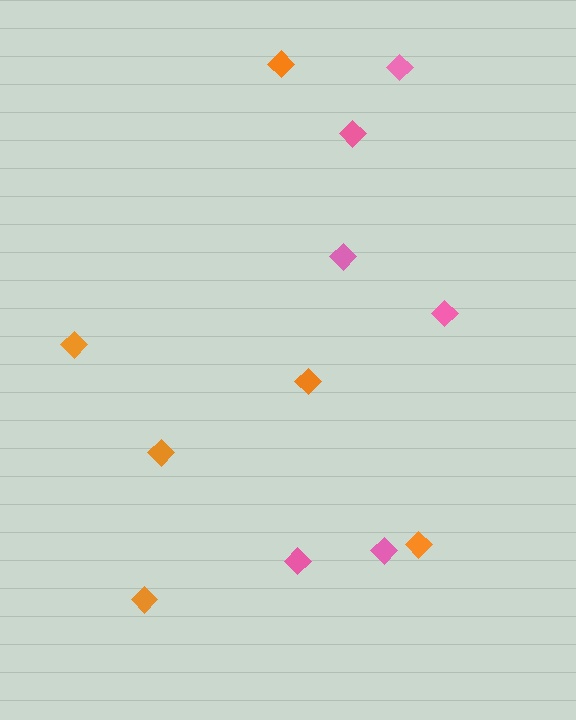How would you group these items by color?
There are 2 groups: one group of pink diamonds (6) and one group of orange diamonds (6).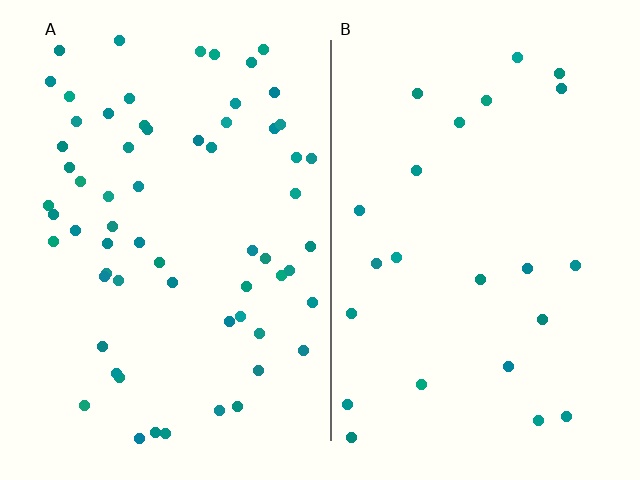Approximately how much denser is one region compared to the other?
Approximately 2.7× — region A over region B.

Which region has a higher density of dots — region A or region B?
A (the left).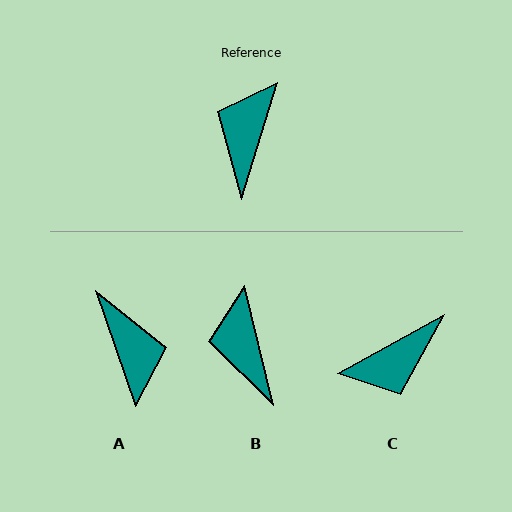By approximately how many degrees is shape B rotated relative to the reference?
Approximately 31 degrees counter-clockwise.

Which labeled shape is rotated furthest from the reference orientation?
A, about 144 degrees away.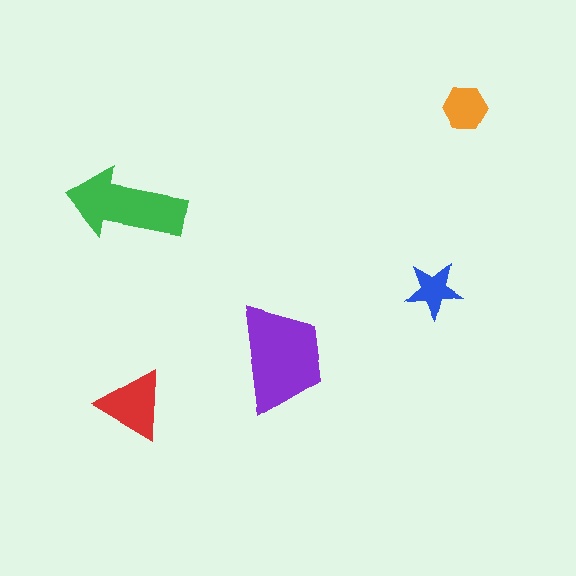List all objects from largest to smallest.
The purple trapezoid, the green arrow, the red triangle, the orange hexagon, the blue star.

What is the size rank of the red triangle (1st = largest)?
3rd.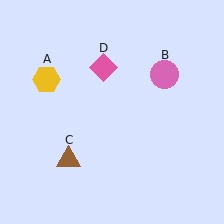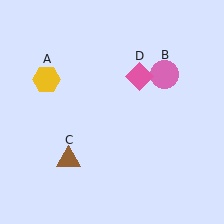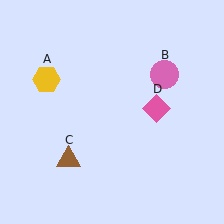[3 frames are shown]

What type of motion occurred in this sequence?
The pink diamond (object D) rotated clockwise around the center of the scene.